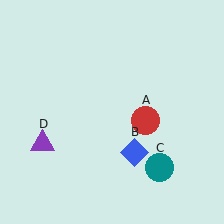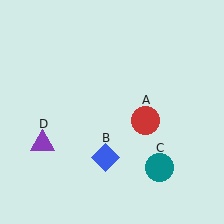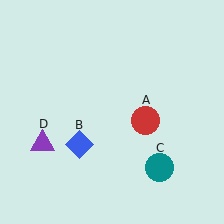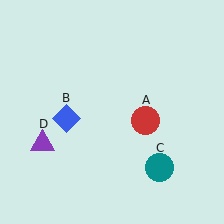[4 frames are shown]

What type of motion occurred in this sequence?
The blue diamond (object B) rotated clockwise around the center of the scene.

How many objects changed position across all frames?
1 object changed position: blue diamond (object B).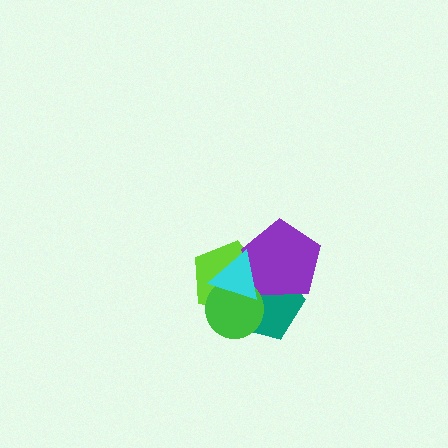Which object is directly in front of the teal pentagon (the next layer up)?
The purple pentagon is directly in front of the teal pentagon.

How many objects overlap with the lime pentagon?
4 objects overlap with the lime pentagon.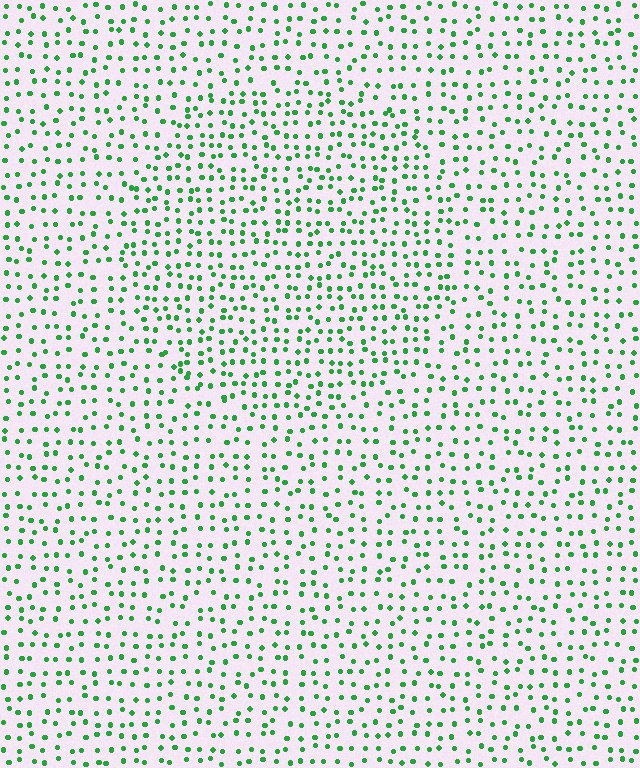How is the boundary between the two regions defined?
The boundary is defined by a change in element density (approximately 1.4x ratio). All elements are the same color, size, and shape.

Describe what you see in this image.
The image contains small green elements arranged at two different densities. A circle-shaped region is visible where the elements are more densely packed than the surrounding area.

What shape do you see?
I see a circle.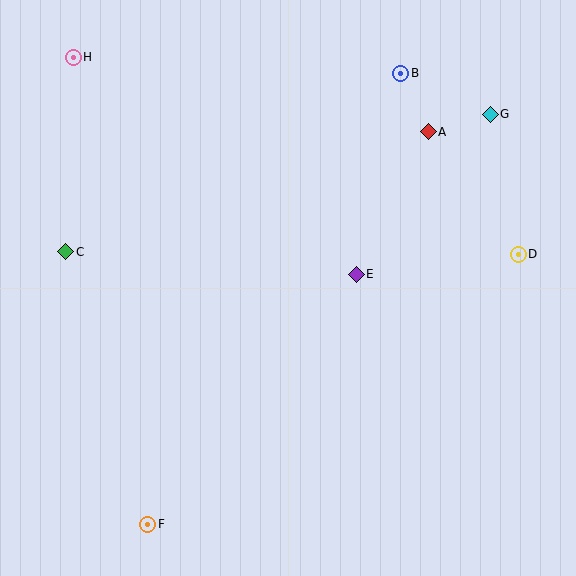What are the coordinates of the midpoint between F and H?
The midpoint between F and H is at (110, 291).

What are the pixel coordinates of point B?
Point B is at (401, 73).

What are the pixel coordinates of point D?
Point D is at (518, 254).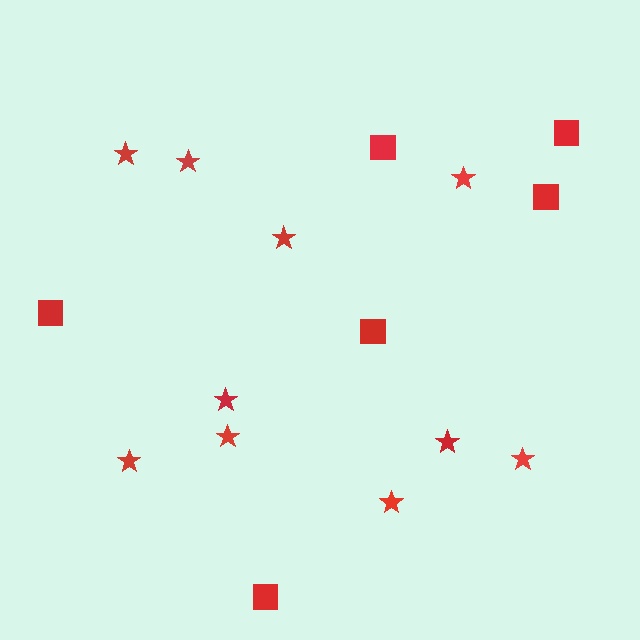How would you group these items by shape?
There are 2 groups: one group of stars (10) and one group of squares (6).